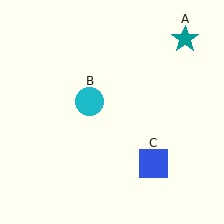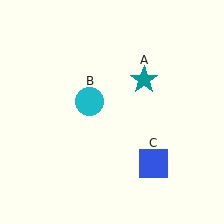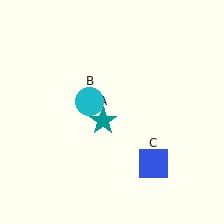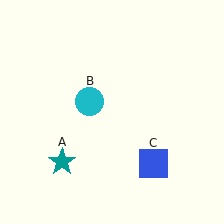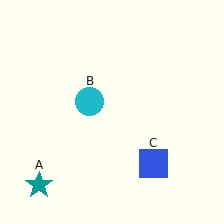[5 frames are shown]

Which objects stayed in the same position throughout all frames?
Cyan circle (object B) and blue square (object C) remained stationary.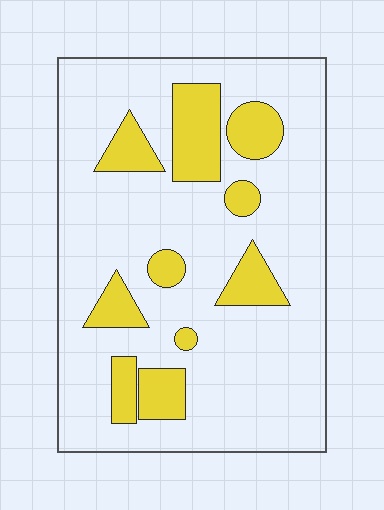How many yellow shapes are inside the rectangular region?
10.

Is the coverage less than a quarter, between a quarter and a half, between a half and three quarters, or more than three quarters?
Less than a quarter.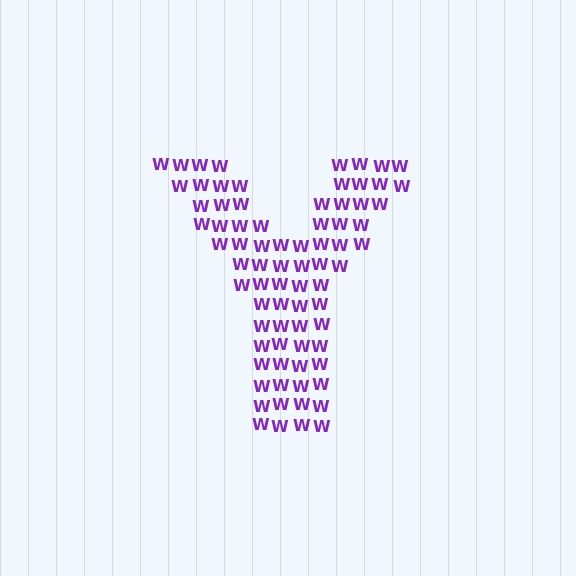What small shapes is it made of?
It is made of small letter W's.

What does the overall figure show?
The overall figure shows the letter Y.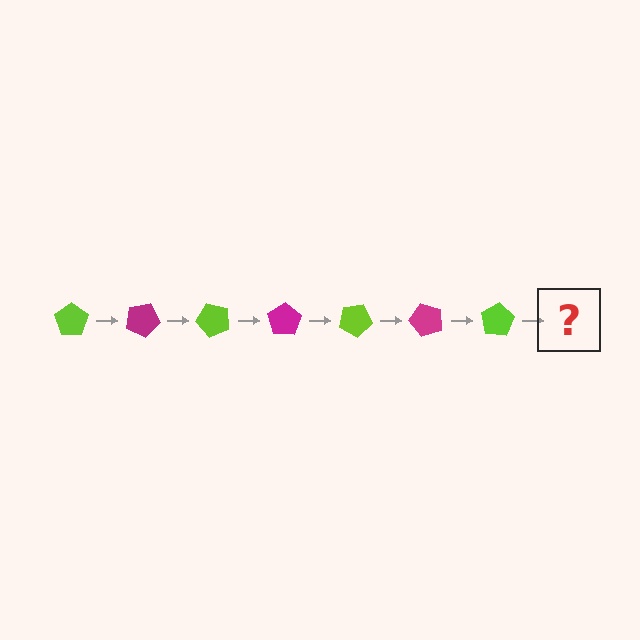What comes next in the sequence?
The next element should be a magenta pentagon, rotated 175 degrees from the start.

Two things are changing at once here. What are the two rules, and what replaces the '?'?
The two rules are that it rotates 25 degrees each step and the color cycles through lime and magenta. The '?' should be a magenta pentagon, rotated 175 degrees from the start.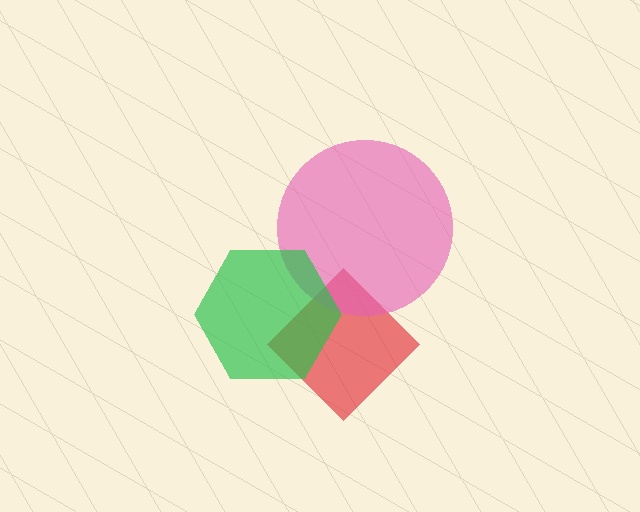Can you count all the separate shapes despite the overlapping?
Yes, there are 3 separate shapes.